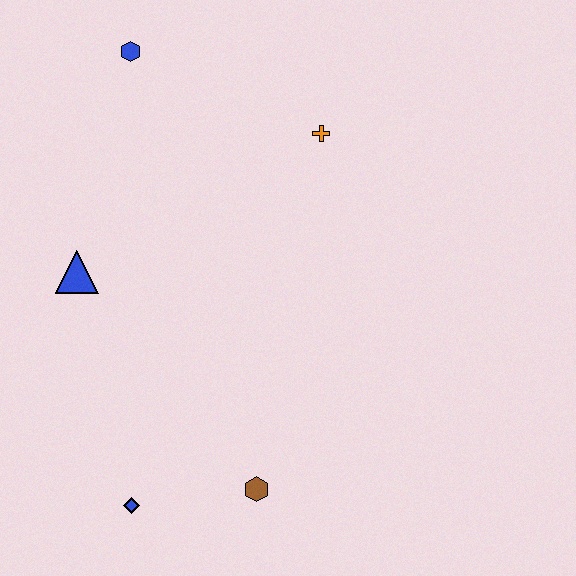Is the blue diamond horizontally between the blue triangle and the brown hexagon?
Yes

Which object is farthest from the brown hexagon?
The blue hexagon is farthest from the brown hexagon.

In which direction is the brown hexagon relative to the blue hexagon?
The brown hexagon is below the blue hexagon.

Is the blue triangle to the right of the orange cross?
No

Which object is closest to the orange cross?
The blue hexagon is closest to the orange cross.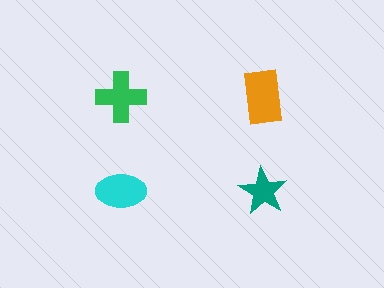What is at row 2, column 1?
A cyan ellipse.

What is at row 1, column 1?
A green cross.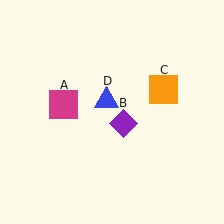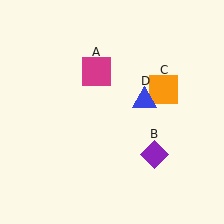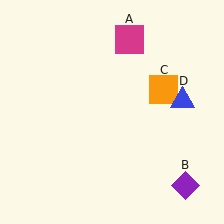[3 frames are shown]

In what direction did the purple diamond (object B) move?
The purple diamond (object B) moved down and to the right.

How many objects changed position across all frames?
3 objects changed position: magenta square (object A), purple diamond (object B), blue triangle (object D).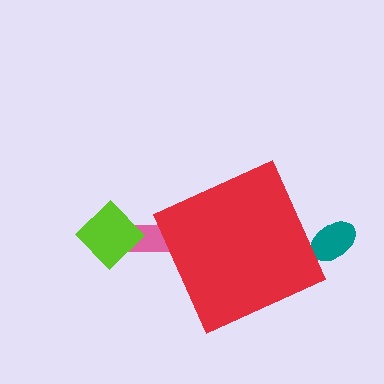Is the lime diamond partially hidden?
No, the lime diamond is fully visible.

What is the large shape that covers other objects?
A red diamond.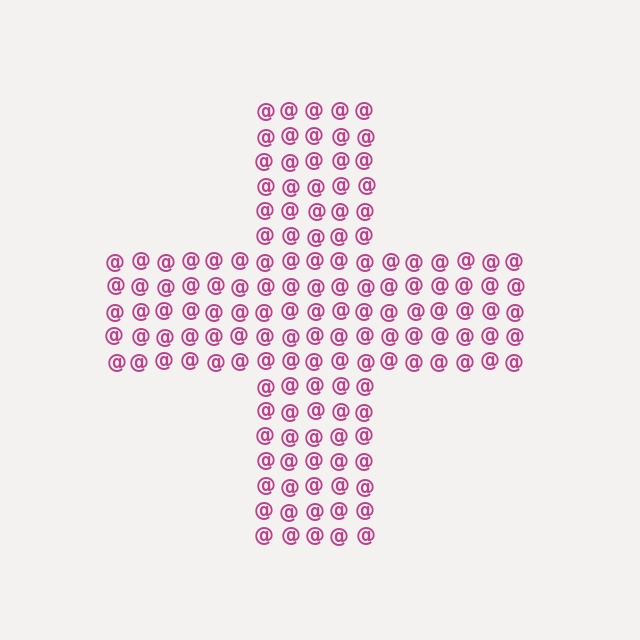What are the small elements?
The small elements are at signs.